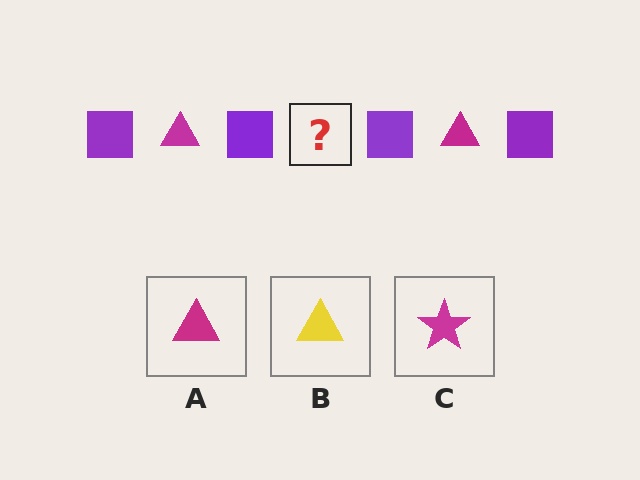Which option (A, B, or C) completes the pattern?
A.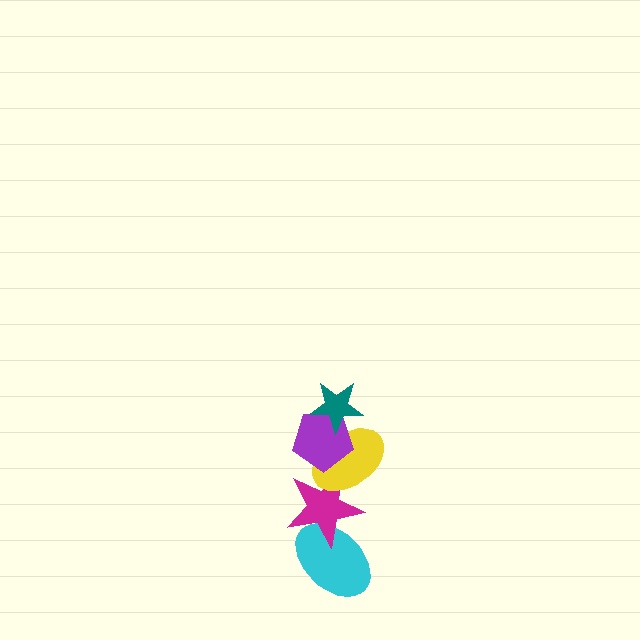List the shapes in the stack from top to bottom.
From top to bottom: the teal star, the purple pentagon, the yellow ellipse, the magenta star, the cyan ellipse.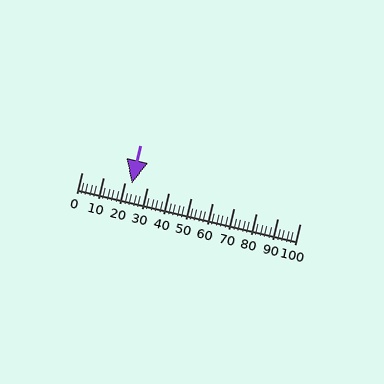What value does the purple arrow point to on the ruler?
The purple arrow points to approximately 23.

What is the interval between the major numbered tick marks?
The major tick marks are spaced 10 units apart.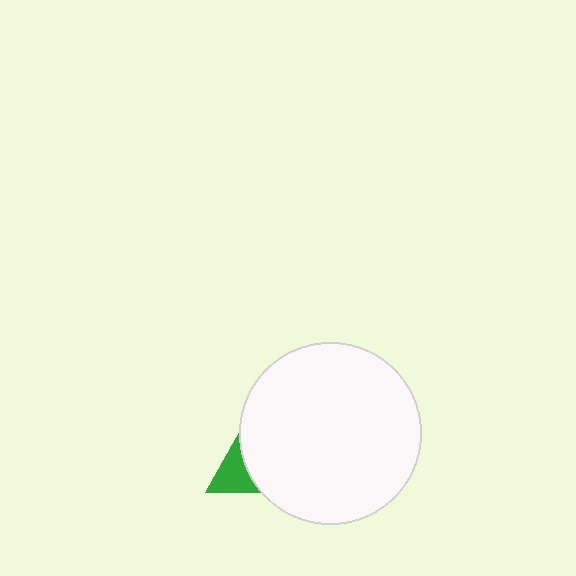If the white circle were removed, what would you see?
You would see the complete green triangle.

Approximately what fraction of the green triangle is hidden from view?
Roughly 61% of the green triangle is hidden behind the white circle.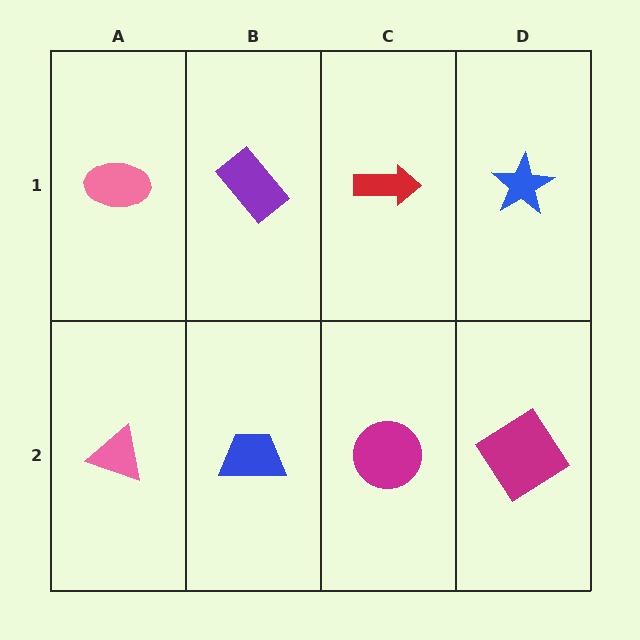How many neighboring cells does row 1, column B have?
3.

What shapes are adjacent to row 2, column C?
A red arrow (row 1, column C), a blue trapezoid (row 2, column B), a magenta diamond (row 2, column D).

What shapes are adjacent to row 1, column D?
A magenta diamond (row 2, column D), a red arrow (row 1, column C).